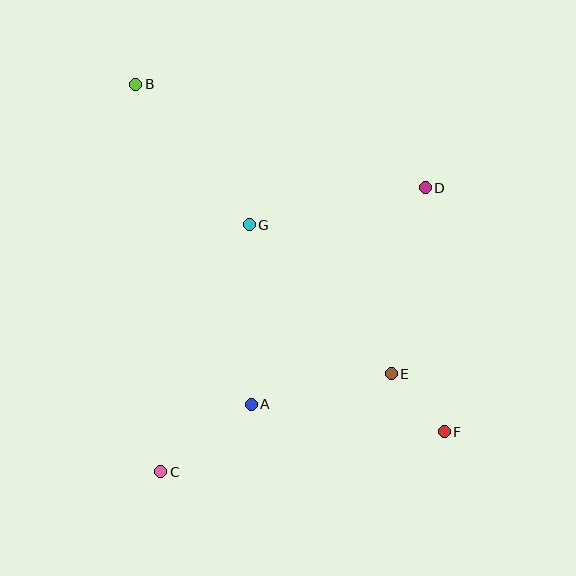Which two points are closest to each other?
Points E and F are closest to each other.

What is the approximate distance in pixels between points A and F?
The distance between A and F is approximately 195 pixels.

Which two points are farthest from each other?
Points B and F are farthest from each other.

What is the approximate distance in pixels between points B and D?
The distance between B and D is approximately 308 pixels.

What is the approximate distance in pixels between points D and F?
The distance between D and F is approximately 245 pixels.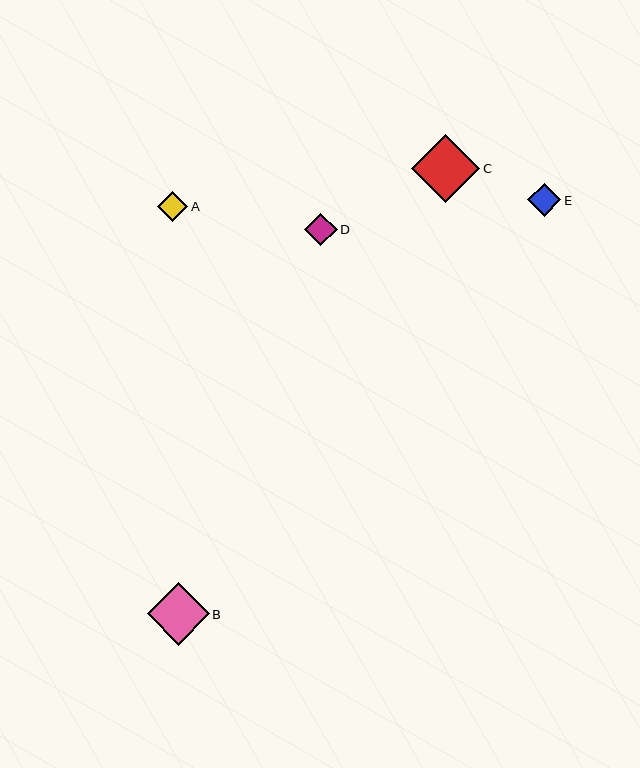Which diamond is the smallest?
Diamond A is the smallest with a size of approximately 30 pixels.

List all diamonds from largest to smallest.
From largest to smallest: C, B, E, D, A.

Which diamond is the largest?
Diamond C is the largest with a size of approximately 68 pixels.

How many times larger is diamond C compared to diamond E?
Diamond C is approximately 2.0 times the size of diamond E.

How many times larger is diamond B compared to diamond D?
Diamond B is approximately 1.9 times the size of diamond D.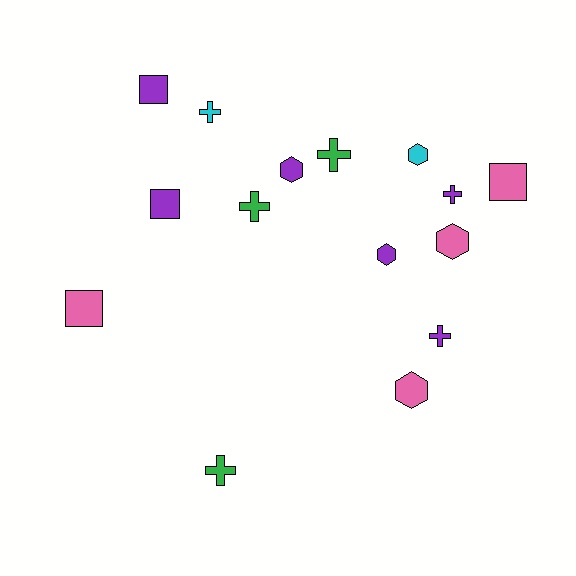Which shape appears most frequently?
Cross, with 6 objects.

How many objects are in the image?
There are 15 objects.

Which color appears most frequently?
Purple, with 6 objects.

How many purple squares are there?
There are 2 purple squares.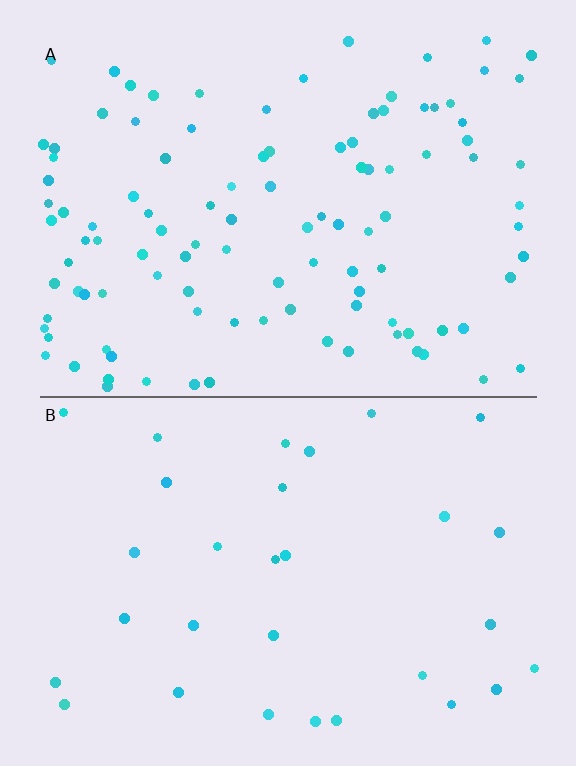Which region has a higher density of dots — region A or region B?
A (the top).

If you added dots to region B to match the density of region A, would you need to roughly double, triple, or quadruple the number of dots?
Approximately triple.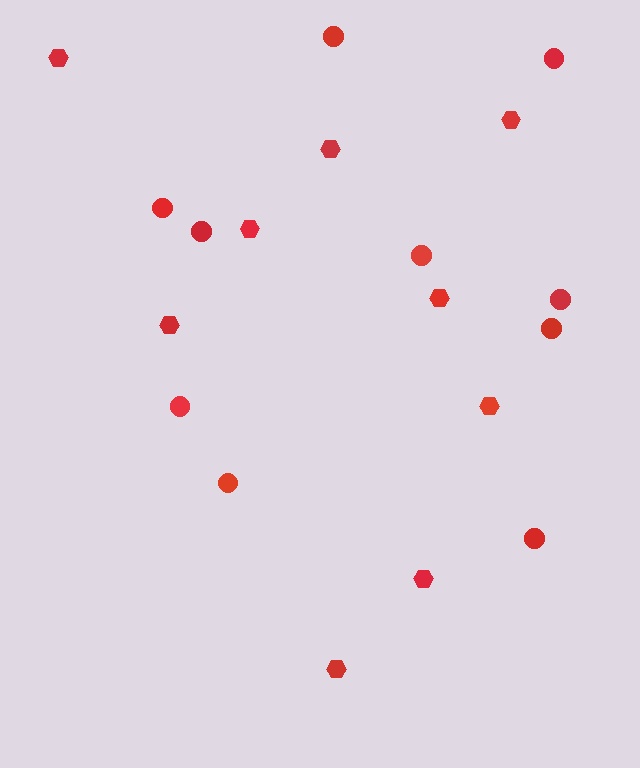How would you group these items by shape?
There are 2 groups: one group of hexagons (9) and one group of circles (10).